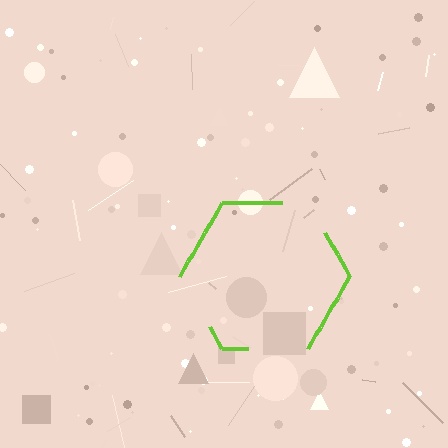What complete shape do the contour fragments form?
The contour fragments form a hexagon.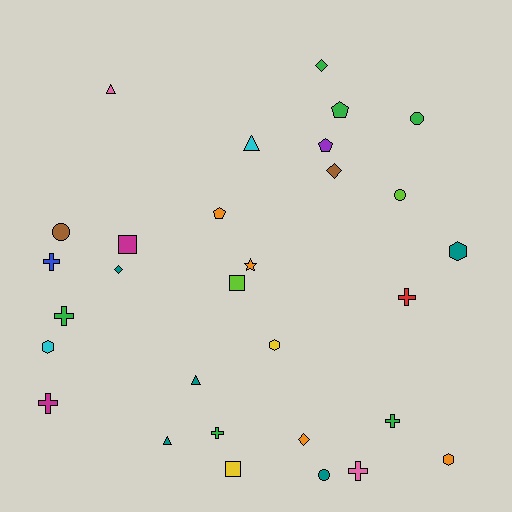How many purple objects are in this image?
There is 1 purple object.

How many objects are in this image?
There are 30 objects.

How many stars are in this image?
There is 1 star.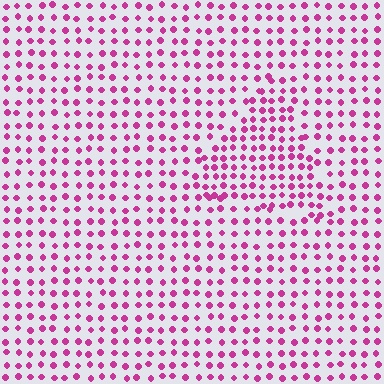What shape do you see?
I see a triangle.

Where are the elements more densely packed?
The elements are more densely packed inside the triangle boundary.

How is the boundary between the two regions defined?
The boundary is defined by a change in element density (approximately 1.6x ratio). All elements are the same color, size, and shape.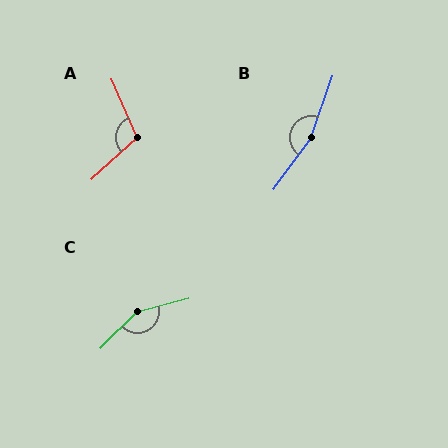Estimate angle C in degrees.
Approximately 150 degrees.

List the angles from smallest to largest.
A (109°), C (150°), B (163°).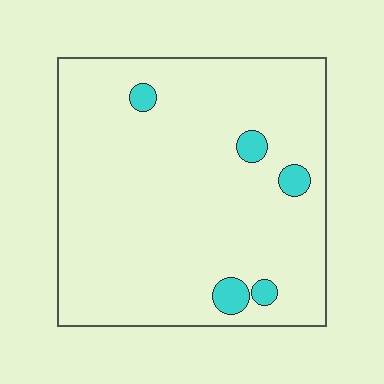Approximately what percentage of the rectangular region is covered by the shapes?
Approximately 5%.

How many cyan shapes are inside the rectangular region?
5.